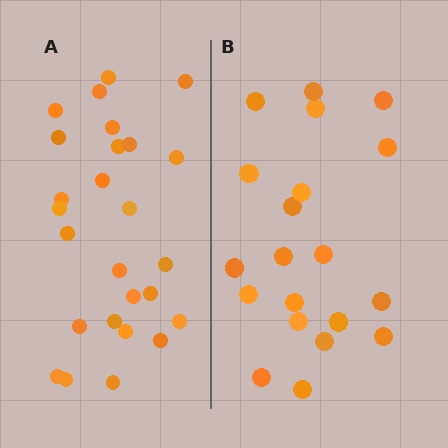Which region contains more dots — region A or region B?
Region A (the left region) has more dots.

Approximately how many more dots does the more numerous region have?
Region A has about 6 more dots than region B.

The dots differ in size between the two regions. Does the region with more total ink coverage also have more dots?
No. Region B has more total ink coverage because its dots are larger, but region A actually contains more individual dots. Total area can be misleading — the number of items is what matters here.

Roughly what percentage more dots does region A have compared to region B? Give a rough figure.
About 30% more.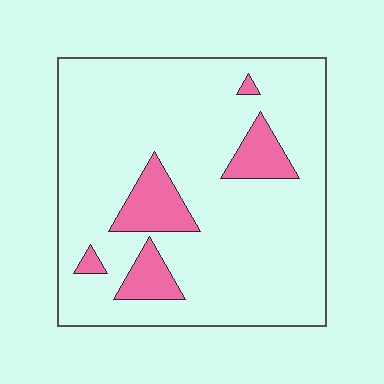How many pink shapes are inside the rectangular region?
5.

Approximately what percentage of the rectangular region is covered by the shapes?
Approximately 15%.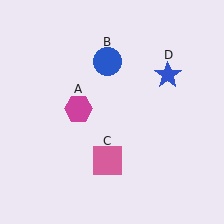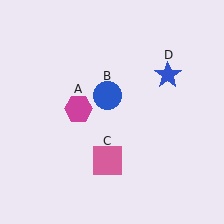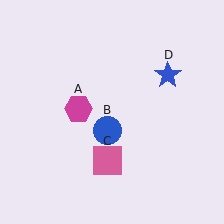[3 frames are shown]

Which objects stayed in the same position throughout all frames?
Magenta hexagon (object A) and pink square (object C) and blue star (object D) remained stationary.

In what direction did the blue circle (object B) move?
The blue circle (object B) moved down.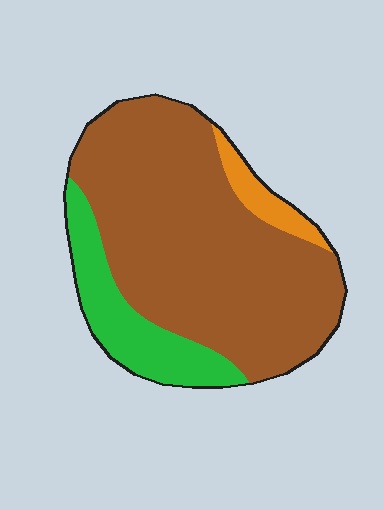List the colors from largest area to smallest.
From largest to smallest: brown, green, orange.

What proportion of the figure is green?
Green covers roughly 20% of the figure.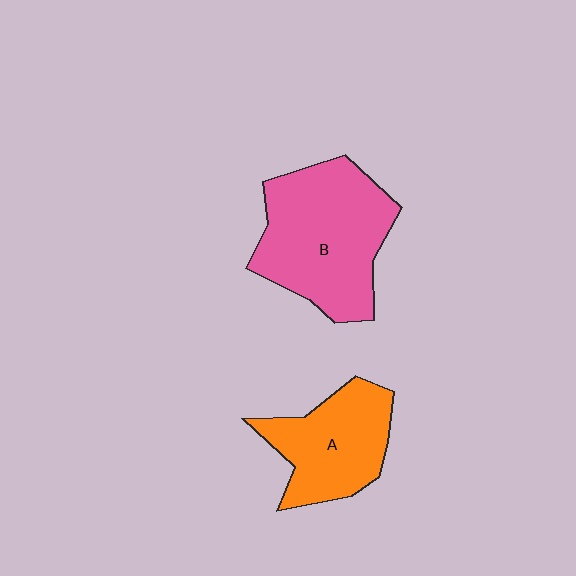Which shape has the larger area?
Shape B (pink).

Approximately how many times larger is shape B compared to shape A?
Approximately 1.5 times.